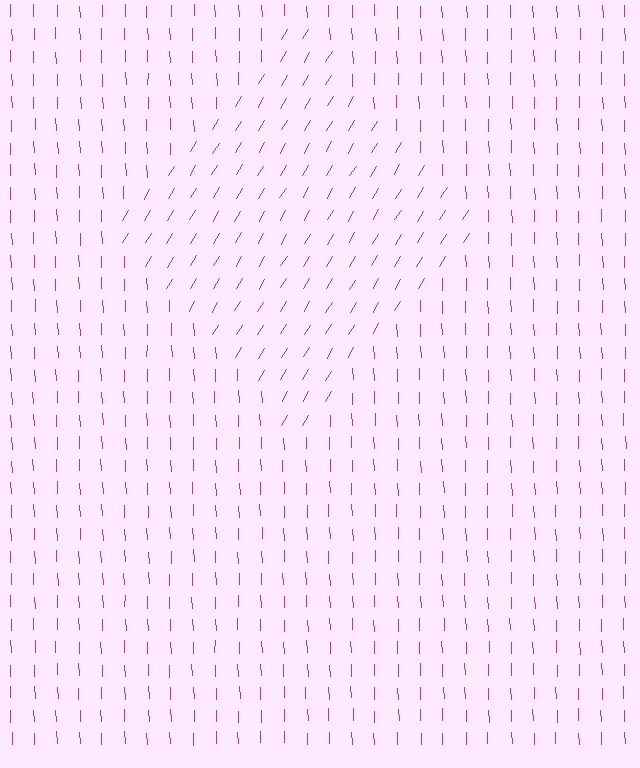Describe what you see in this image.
The image is filled with small magenta line segments. A diamond region in the image has lines oriented differently from the surrounding lines, creating a visible texture boundary.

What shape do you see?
I see a diamond.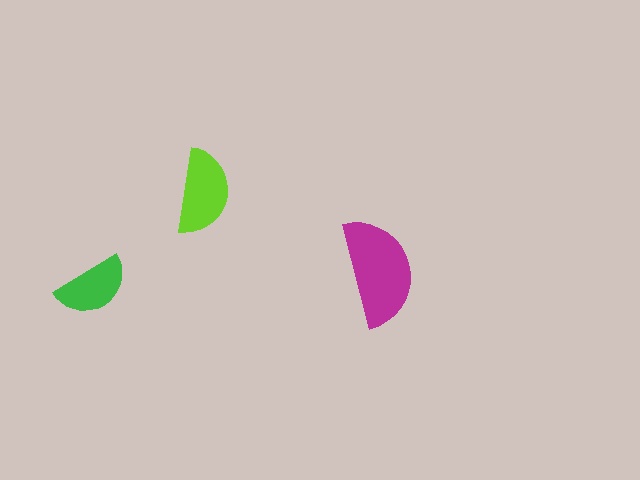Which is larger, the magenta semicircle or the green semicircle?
The magenta one.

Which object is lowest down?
The green semicircle is bottommost.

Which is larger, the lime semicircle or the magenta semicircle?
The magenta one.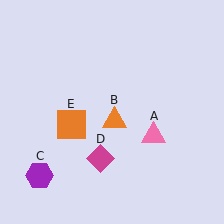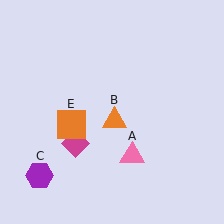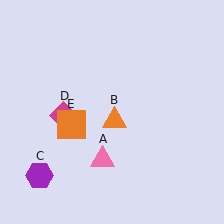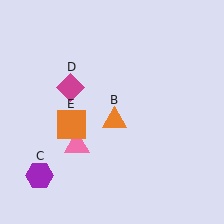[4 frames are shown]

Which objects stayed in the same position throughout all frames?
Orange triangle (object B) and purple hexagon (object C) and orange square (object E) remained stationary.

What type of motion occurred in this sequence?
The pink triangle (object A), magenta diamond (object D) rotated clockwise around the center of the scene.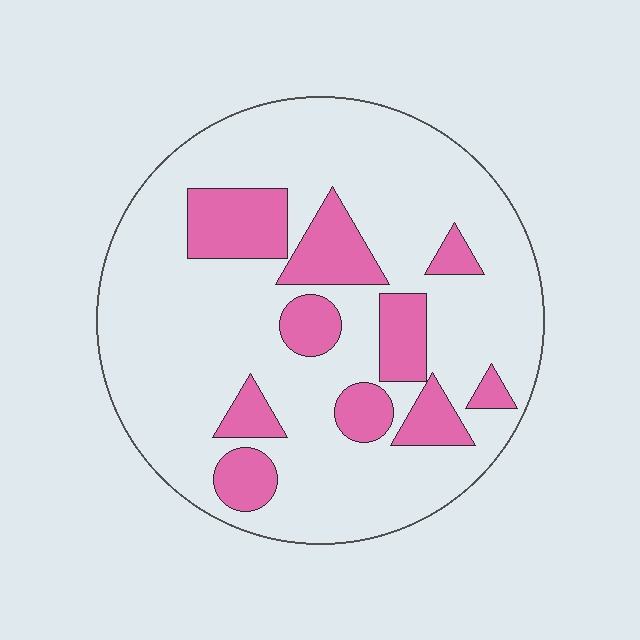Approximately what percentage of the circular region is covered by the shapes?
Approximately 20%.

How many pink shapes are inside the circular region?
10.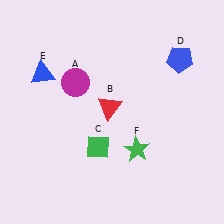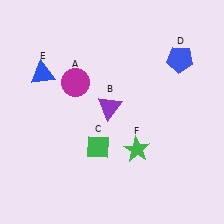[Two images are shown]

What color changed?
The triangle (B) changed from red in Image 1 to purple in Image 2.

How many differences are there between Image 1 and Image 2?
There is 1 difference between the two images.